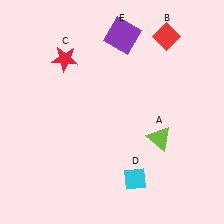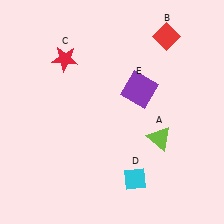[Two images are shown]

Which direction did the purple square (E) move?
The purple square (E) moved down.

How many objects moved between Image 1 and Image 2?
1 object moved between the two images.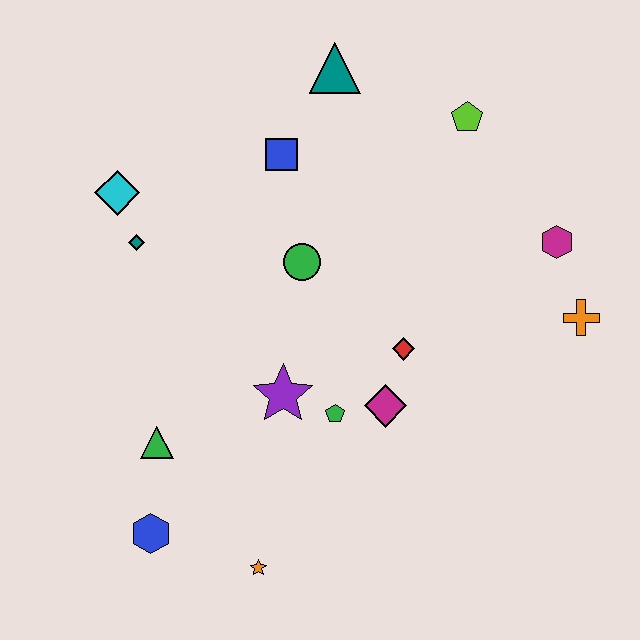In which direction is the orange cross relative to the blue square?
The orange cross is to the right of the blue square.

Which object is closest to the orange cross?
The magenta hexagon is closest to the orange cross.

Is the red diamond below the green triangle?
No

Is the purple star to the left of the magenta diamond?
Yes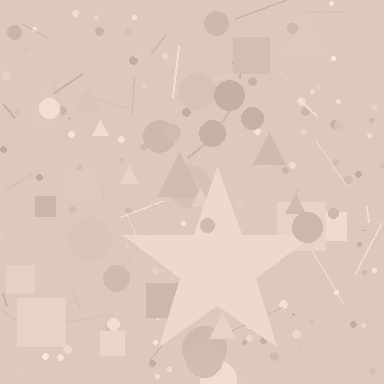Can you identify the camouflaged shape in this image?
The camouflaged shape is a star.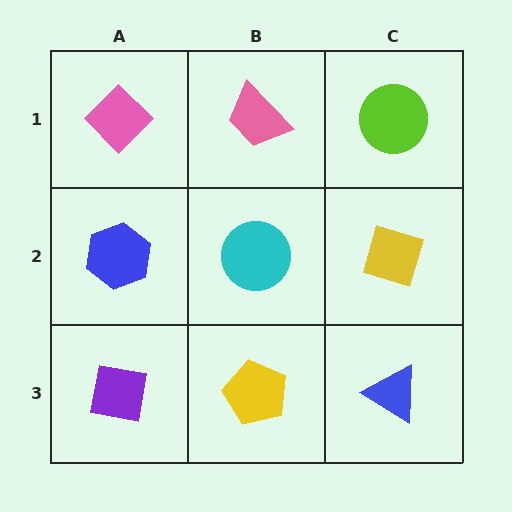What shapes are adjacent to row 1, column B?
A cyan circle (row 2, column B), a pink diamond (row 1, column A), a lime circle (row 1, column C).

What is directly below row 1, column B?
A cyan circle.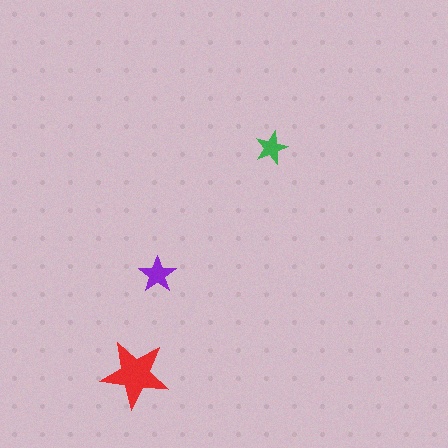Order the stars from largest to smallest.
the red one, the purple one, the green one.